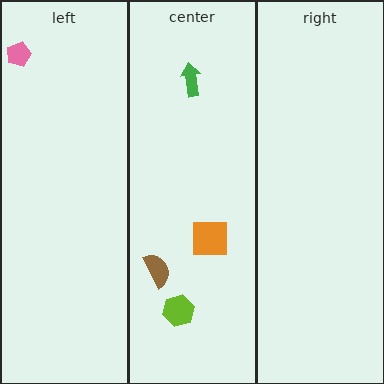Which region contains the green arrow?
The center region.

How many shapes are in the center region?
4.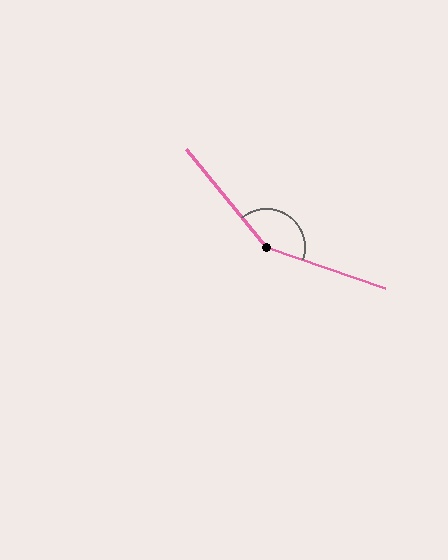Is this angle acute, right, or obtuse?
It is obtuse.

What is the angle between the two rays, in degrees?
Approximately 148 degrees.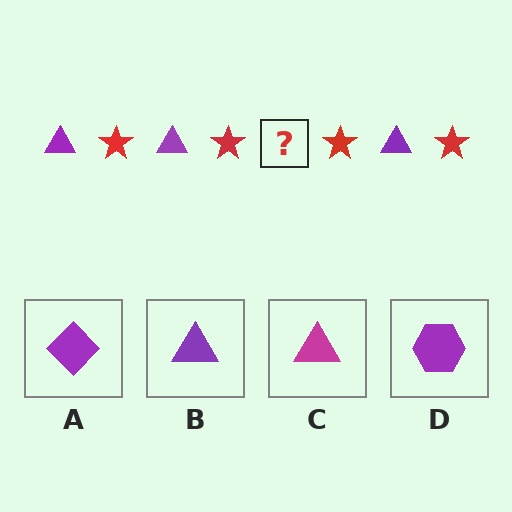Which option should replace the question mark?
Option B.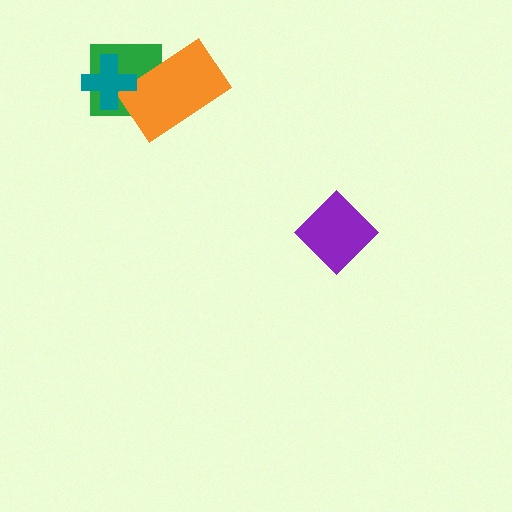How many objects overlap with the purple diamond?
0 objects overlap with the purple diamond.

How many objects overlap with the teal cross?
2 objects overlap with the teal cross.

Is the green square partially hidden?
Yes, it is partially covered by another shape.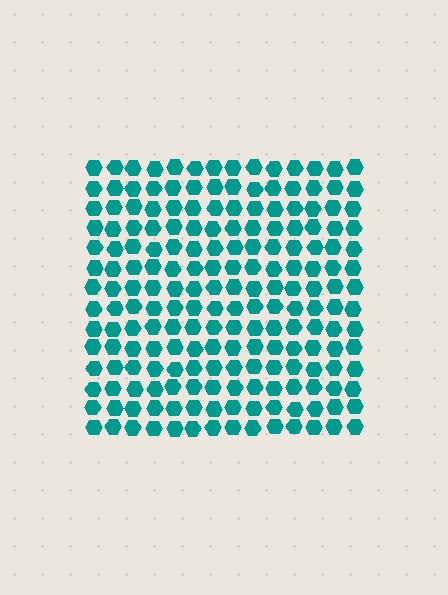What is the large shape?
The large shape is a square.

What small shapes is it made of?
It is made of small hexagons.